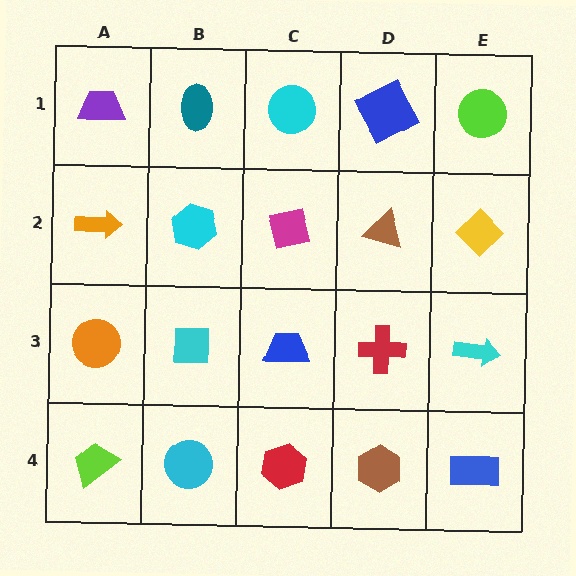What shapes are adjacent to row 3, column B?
A cyan hexagon (row 2, column B), a cyan circle (row 4, column B), an orange circle (row 3, column A), a blue trapezoid (row 3, column C).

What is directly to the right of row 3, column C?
A red cross.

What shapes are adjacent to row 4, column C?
A blue trapezoid (row 3, column C), a cyan circle (row 4, column B), a brown hexagon (row 4, column D).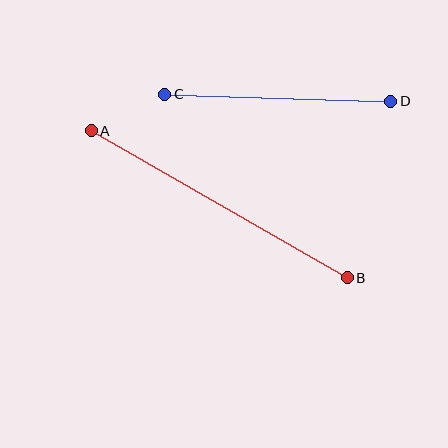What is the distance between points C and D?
The distance is approximately 226 pixels.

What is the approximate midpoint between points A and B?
The midpoint is at approximately (219, 204) pixels.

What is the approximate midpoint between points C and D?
The midpoint is at approximately (278, 98) pixels.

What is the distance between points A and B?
The distance is approximately 295 pixels.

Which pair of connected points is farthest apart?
Points A and B are farthest apart.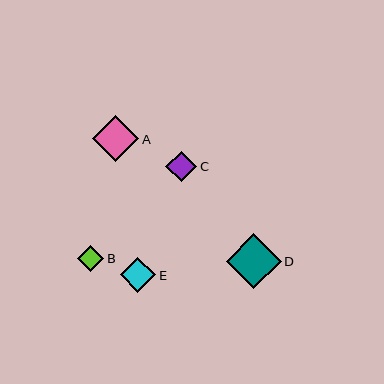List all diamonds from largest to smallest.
From largest to smallest: D, A, E, C, B.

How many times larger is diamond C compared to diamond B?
Diamond C is approximately 1.2 times the size of diamond B.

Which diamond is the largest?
Diamond D is the largest with a size of approximately 55 pixels.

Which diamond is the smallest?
Diamond B is the smallest with a size of approximately 26 pixels.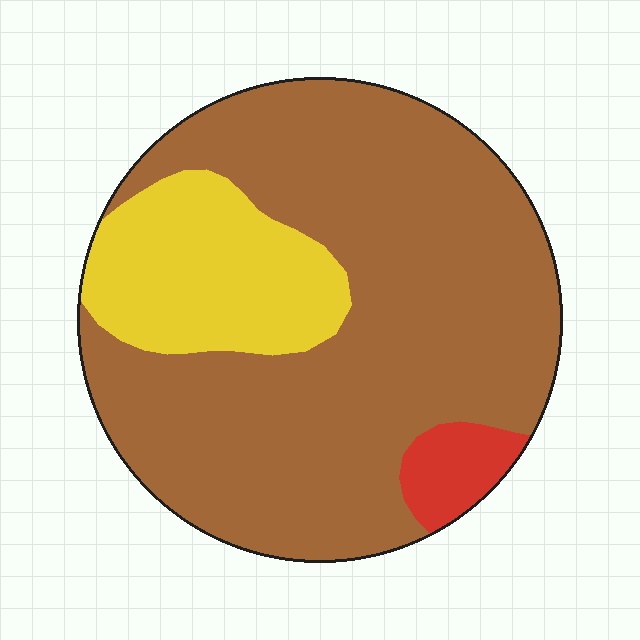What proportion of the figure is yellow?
Yellow takes up between a sixth and a third of the figure.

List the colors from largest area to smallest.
From largest to smallest: brown, yellow, red.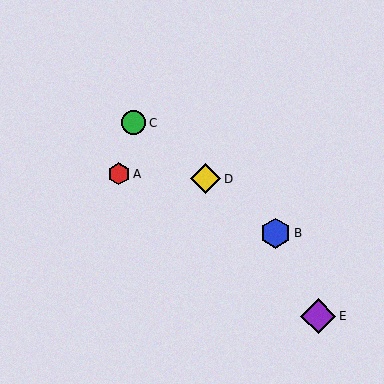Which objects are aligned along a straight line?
Objects B, C, D are aligned along a straight line.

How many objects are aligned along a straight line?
3 objects (B, C, D) are aligned along a straight line.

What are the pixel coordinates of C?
Object C is at (134, 123).